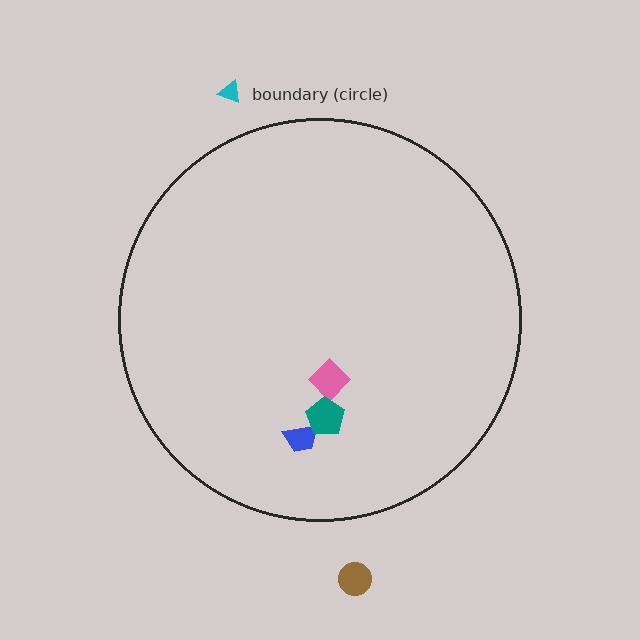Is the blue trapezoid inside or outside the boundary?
Inside.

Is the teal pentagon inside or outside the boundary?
Inside.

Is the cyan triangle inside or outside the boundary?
Outside.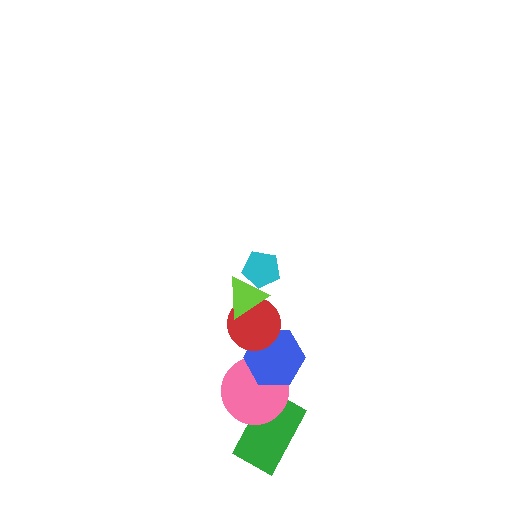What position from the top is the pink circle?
The pink circle is 5th from the top.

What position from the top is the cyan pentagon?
The cyan pentagon is 1st from the top.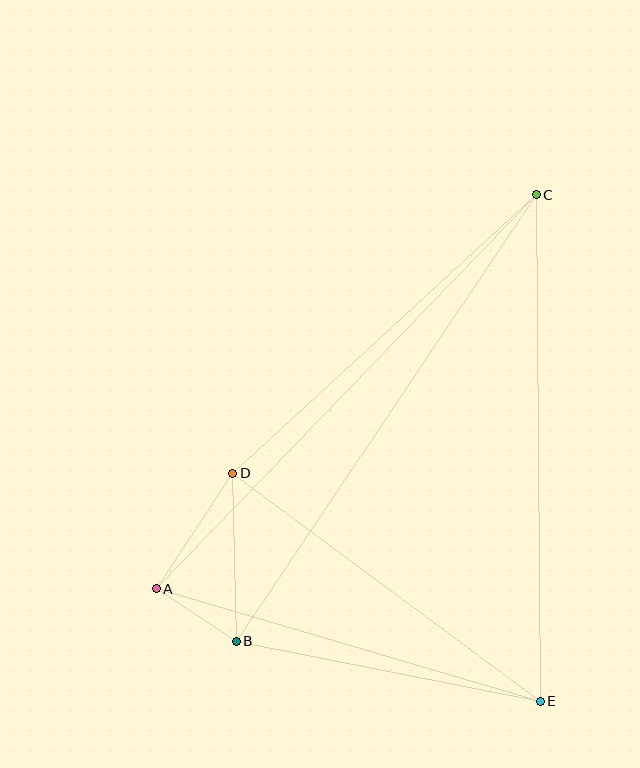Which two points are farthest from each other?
Points A and C are farthest from each other.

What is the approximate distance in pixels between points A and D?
The distance between A and D is approximately 139 pixels.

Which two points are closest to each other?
Points A and B are closest to each other.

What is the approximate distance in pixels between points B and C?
The distance between B and C is approximately 538 pixels.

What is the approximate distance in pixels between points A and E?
The distance between A and E is approximately 400 pixels.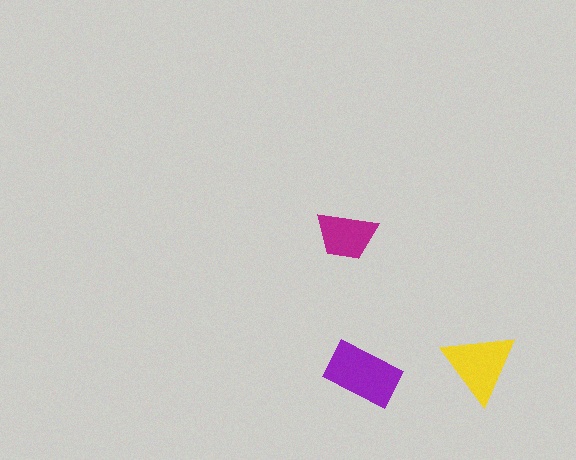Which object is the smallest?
The magenta trapezoid.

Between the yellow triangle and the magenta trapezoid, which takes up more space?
The yellow triangle.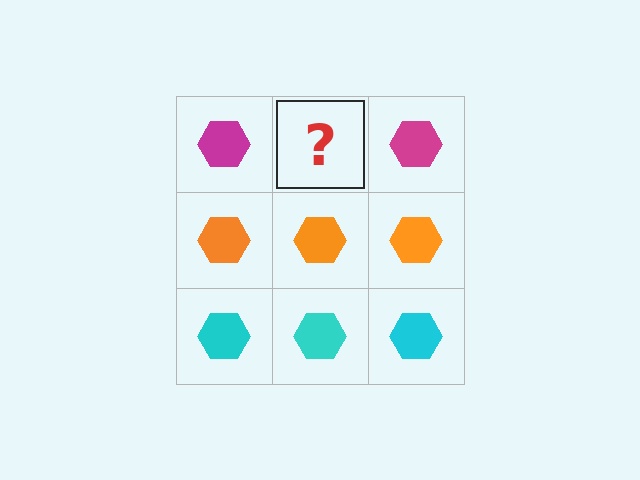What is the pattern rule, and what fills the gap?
The rule is that each row has a consistent color. The gap should be filled with a magenta hexagon.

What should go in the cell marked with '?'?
The missing cell should contain a magenta hexagon.